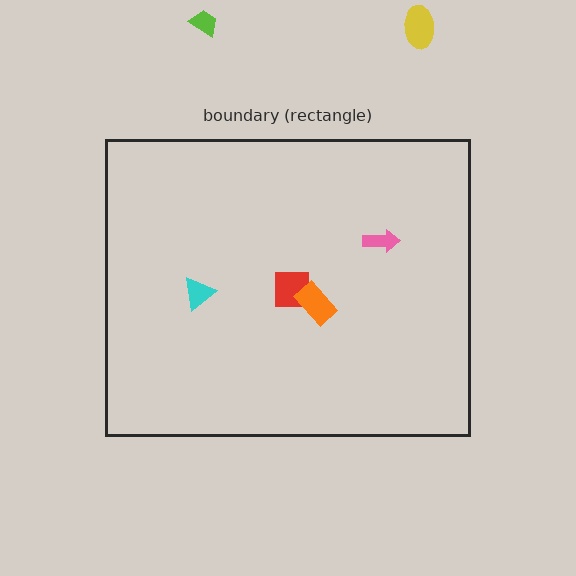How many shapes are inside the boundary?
4 inside, 2 outside.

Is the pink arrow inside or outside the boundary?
Inside.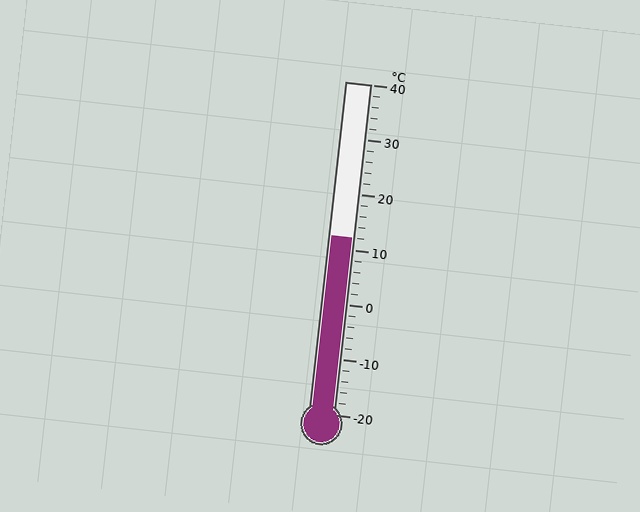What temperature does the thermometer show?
The thermometer shows approximately 12°C.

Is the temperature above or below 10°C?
The temperature is above 10°C.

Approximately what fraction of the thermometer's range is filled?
The thermometer is filled to approximately 55% of its range.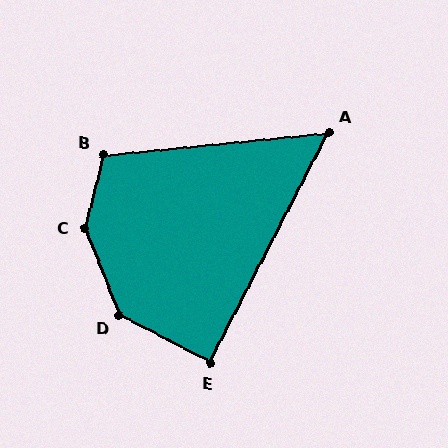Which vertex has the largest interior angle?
C, at approximately 145 degrees.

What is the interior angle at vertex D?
Approximately 139 degrees (obtuse).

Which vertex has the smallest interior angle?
A, at approximately 57 degrees.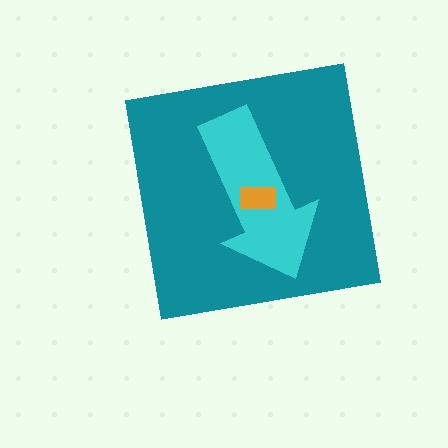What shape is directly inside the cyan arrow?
The orange rectangle.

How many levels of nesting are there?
3.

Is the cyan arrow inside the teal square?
Yes.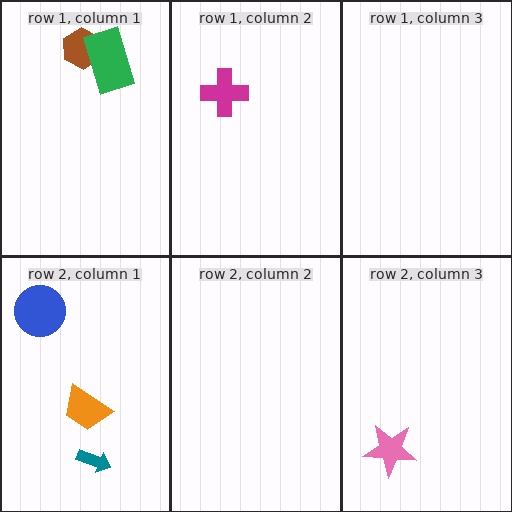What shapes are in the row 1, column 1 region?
The brown hexagon, the green rectangle.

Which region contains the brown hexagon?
The row 1, column 1 region.